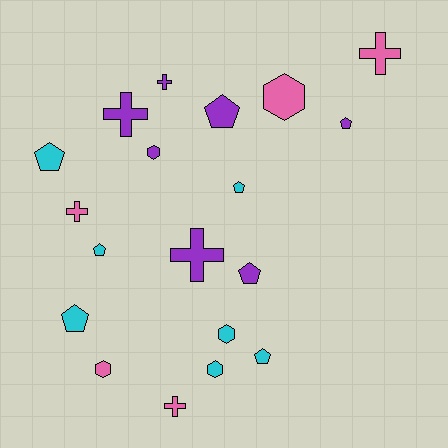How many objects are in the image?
There are 19 objects.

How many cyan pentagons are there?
There are 5 cyan pentagons.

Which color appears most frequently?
Cyan, with 7 objects.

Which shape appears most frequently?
Pentagon, with 8 objects.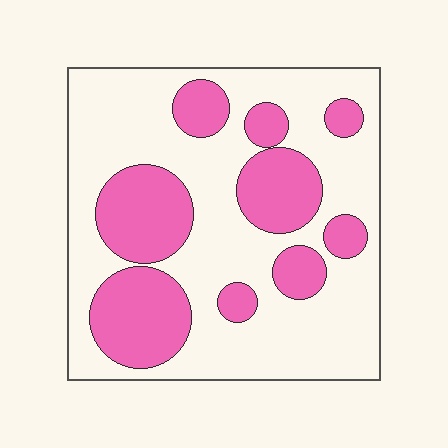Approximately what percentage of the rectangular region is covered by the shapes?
Approximately 35%.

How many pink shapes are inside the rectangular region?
9.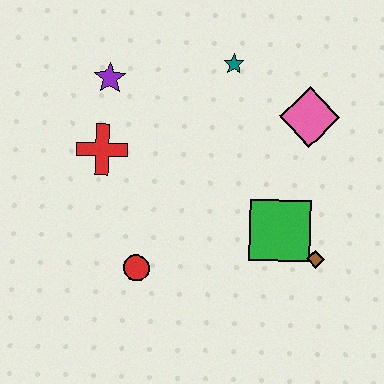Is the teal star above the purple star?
Yes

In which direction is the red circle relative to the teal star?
The red circle is below the teal star.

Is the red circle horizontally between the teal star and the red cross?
Yes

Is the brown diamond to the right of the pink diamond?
Yes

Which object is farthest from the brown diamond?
The purple star is farthest from the brown diamond.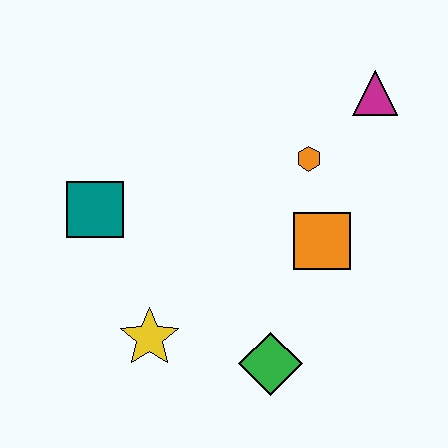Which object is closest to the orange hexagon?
The orange square is closest to the orange hexagon.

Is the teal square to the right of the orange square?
No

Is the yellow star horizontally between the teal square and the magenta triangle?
Yes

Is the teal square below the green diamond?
No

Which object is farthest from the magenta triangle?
The yellow star is farthest from the magenta triangle.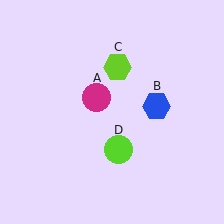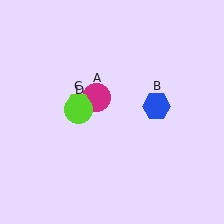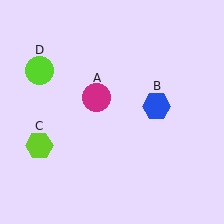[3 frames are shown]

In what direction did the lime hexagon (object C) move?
The lime hexagon (object C) moved down and to the left.